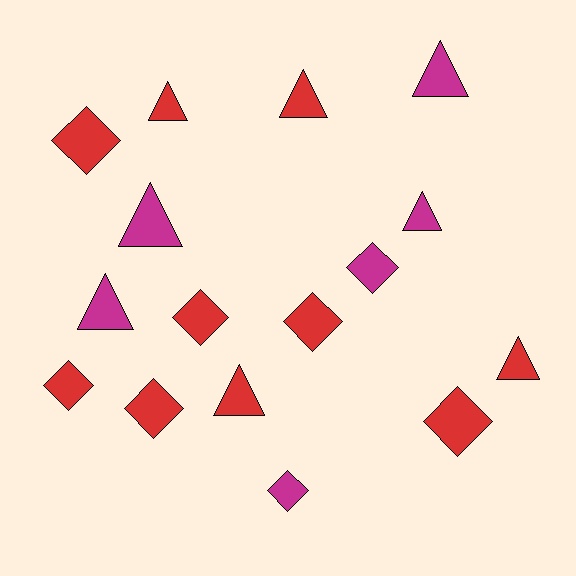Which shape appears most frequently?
Triangle, with 8 objects.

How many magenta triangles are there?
There are 4 magenta triangles.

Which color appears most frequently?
Red, with 10 objects.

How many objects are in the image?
There are 16 objects.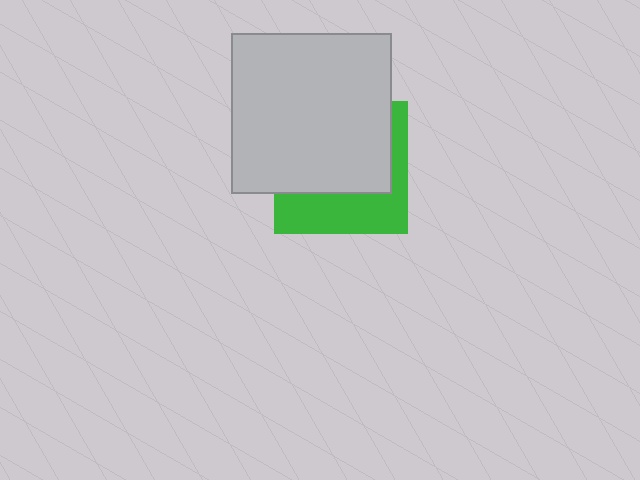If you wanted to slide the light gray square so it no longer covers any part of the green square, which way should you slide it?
Slide it up — that is the most direct way to separate the two shapes.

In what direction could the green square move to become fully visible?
The green square could move down. That would shift it out from behind the light gray square entirely.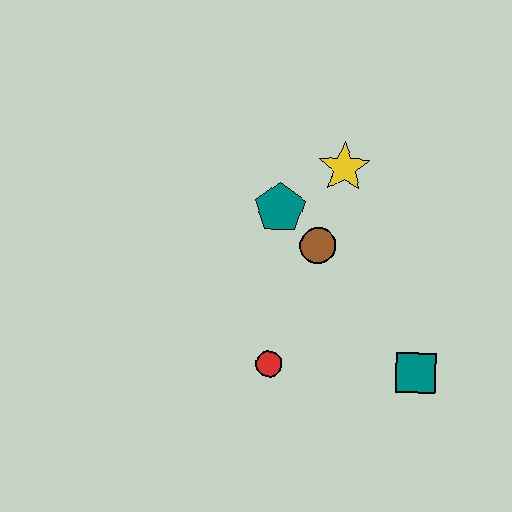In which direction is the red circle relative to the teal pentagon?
The red circle is below the teal pentagon.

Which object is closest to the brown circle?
The teal pentagon is closest to the brown circle.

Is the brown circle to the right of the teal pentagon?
Yes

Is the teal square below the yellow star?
Yes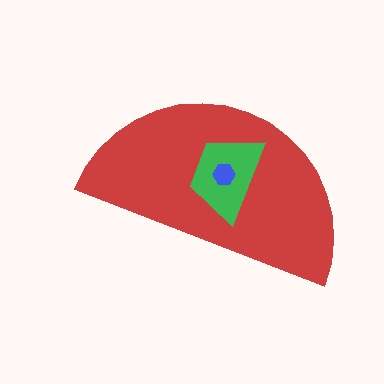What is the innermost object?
The blue hexagon.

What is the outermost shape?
The red semicircle.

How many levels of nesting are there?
3.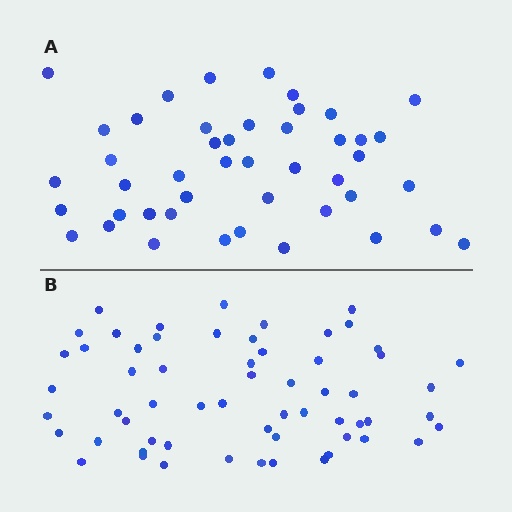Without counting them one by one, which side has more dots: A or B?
Region B (the bottom region) has more dots.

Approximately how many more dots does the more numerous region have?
Region B has approximately 15 more dots than region A.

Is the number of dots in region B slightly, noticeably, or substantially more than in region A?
Region B has noticeably more, but not dramatically so. The ratio is roughly 1.3 to 1.